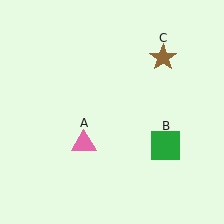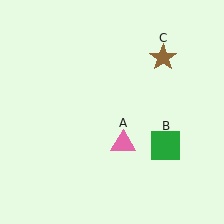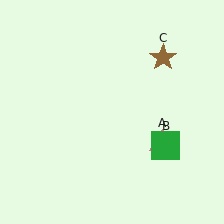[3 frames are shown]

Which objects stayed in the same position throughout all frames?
Green square (object B) and brown star (object C) remained stationary.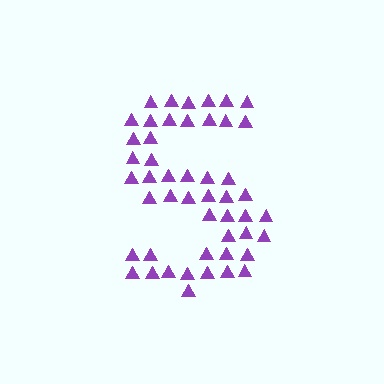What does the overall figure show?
The overall figure shows the letter S.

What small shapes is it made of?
It is made of small triangles.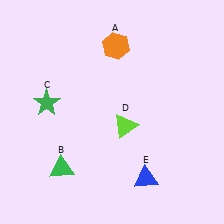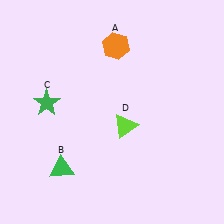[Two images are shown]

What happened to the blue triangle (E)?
The blue triangle (E) was removed in Image 2. It was in the bottom-right area of Image 1.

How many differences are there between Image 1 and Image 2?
There is 1 difference between the two images.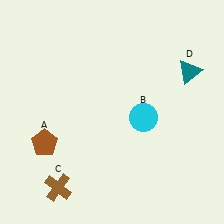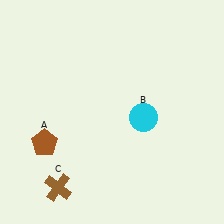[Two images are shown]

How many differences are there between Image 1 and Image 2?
There is 1 difference between the two images.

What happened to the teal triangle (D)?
The teal triangle (D) was removed in Image 2. It was in the top-right area of Image 1.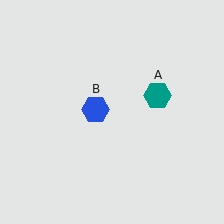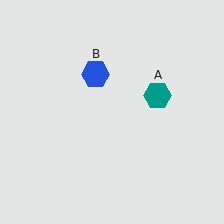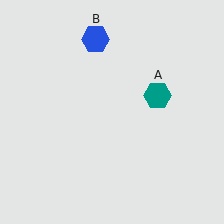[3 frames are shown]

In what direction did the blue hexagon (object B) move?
The blue hexagon (object B) moved up.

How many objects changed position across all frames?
1 object changed position: blue hexagon (object B).